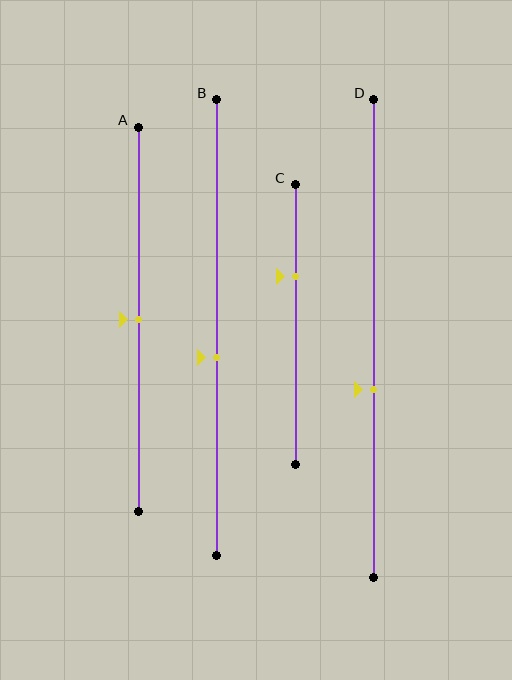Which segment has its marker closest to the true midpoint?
Segment A has its marker closest to the true midpoint.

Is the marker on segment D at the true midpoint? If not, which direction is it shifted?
No, the marker on segment D is shifted downward by about 11% of the segment length.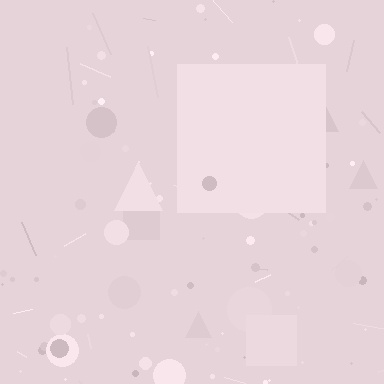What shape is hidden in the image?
A square is hidden in the image.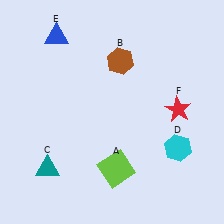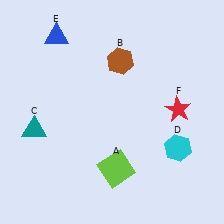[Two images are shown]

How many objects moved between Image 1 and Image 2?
1 object moved between the two images.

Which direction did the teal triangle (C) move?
The teal triangle (C) moved up.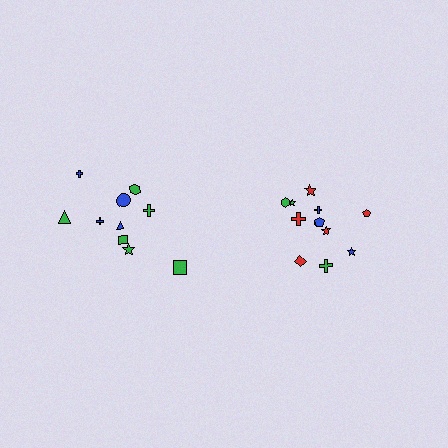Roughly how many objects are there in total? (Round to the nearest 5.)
Roughly 20 objects in total.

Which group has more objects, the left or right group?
The right group.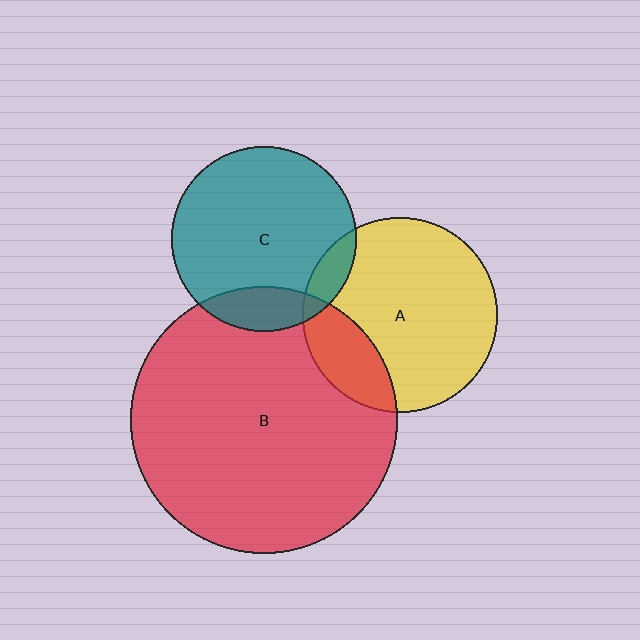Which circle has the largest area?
Circle B (red).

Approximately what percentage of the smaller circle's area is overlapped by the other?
Approximately 15%.